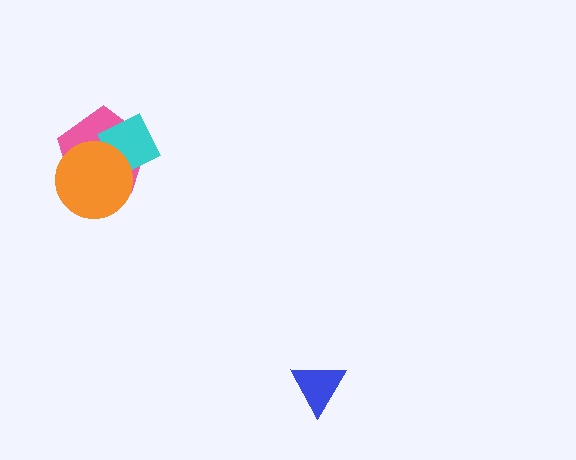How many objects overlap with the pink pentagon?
2 objects overlap with the pink pentagon.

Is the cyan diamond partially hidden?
Yes, it is partially covered by another shape.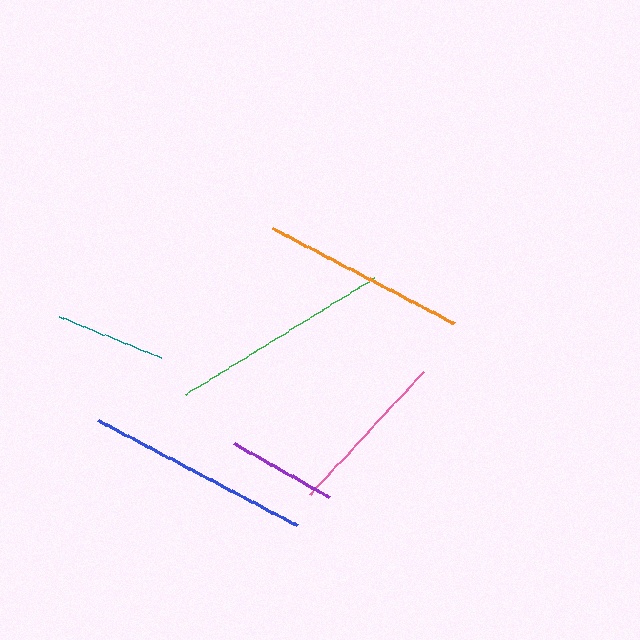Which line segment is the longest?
The blue line is the longest at approximately 226 pixels.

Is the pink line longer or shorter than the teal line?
The pink line is longer than the teal line.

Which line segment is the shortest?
The purple line is the shortest at approximately 109 pixels.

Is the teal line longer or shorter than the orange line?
The orange line is longer than the teal line.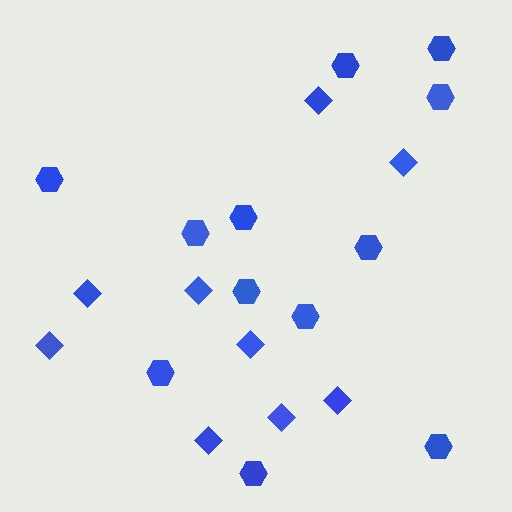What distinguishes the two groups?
There are 2 groups: one group of hexagons (12) and one group of diamonds (9).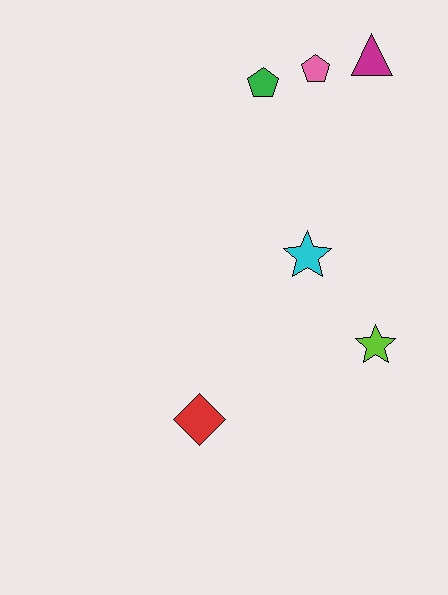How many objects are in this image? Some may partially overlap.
There are 6 objects.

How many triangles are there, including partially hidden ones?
There is 1 triangle.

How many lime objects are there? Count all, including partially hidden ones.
There is 1 lime object.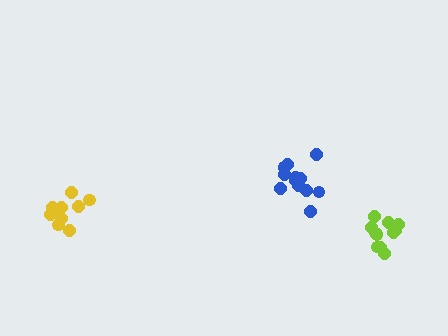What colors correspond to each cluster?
The clusters are colored: lime, blue, yellow.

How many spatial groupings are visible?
There are 3 spatial groupings.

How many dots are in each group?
Group 1: 12 dots, Group 2: 13 dots, Group 3: 10 dots (35 total).